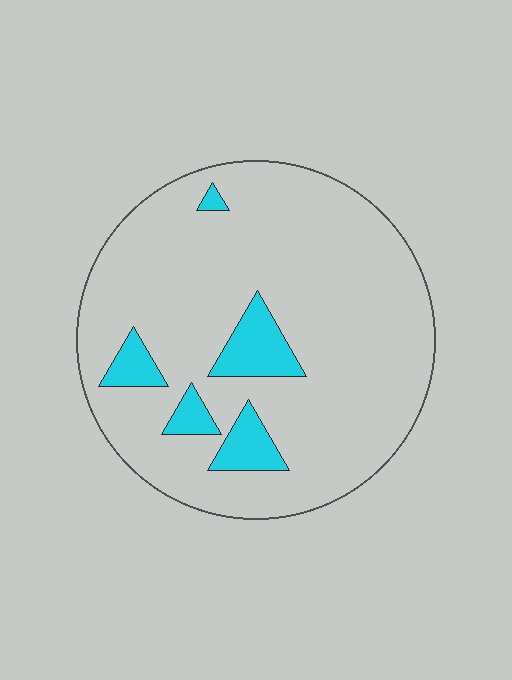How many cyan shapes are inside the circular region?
5.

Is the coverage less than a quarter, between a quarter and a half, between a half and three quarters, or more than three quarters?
Less than a quarter.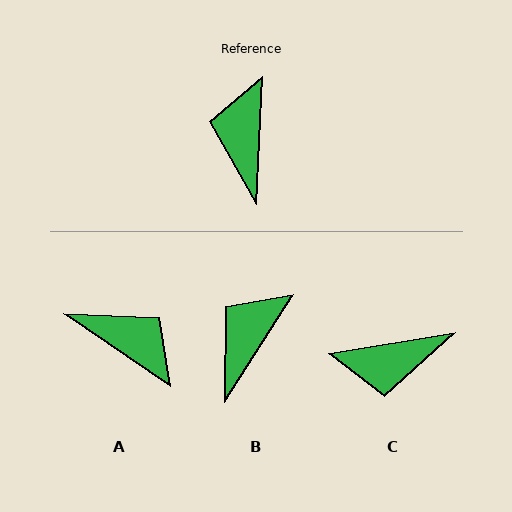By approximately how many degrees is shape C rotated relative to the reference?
Approximately 102 degrees counter-clockwise.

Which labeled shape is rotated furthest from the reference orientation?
A, about 121 degrees away.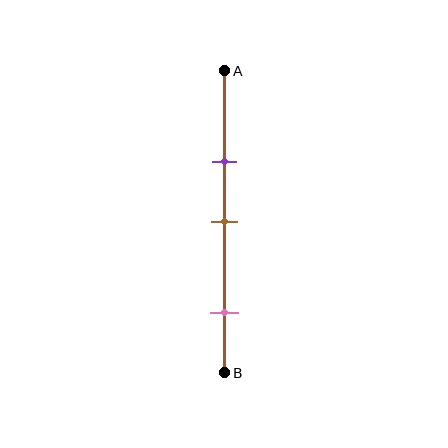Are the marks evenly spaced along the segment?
No, the marks are not evenly spaced.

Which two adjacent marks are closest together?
The purple and brown marks are the closest adjacent pair.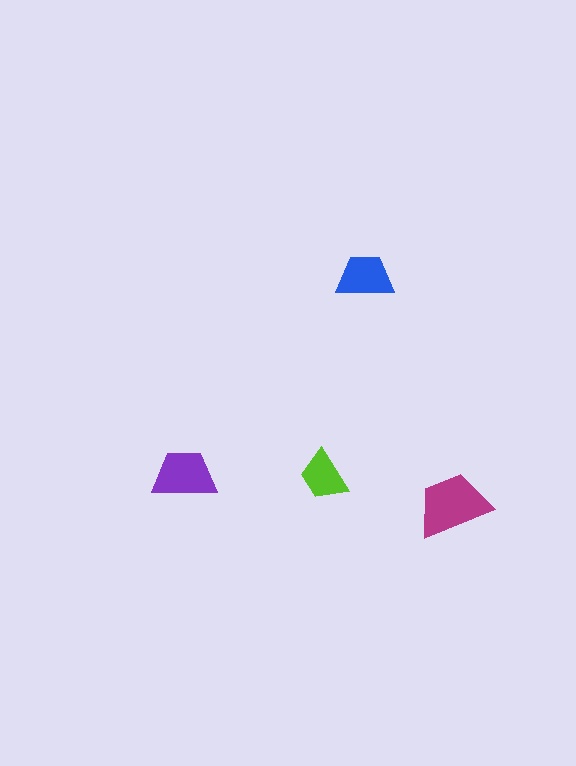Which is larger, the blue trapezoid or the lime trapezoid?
The blue one.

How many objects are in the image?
There are 4 objects in the image.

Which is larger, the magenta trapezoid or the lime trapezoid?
The magenta one.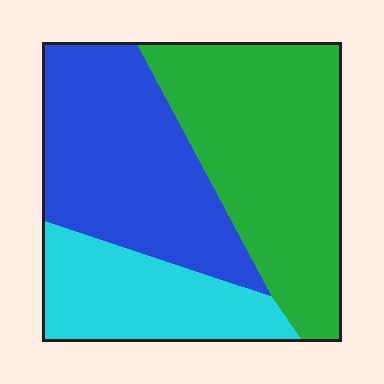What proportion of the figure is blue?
Blue takes up about three eighths (3/8) of the figure.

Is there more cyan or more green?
Green.